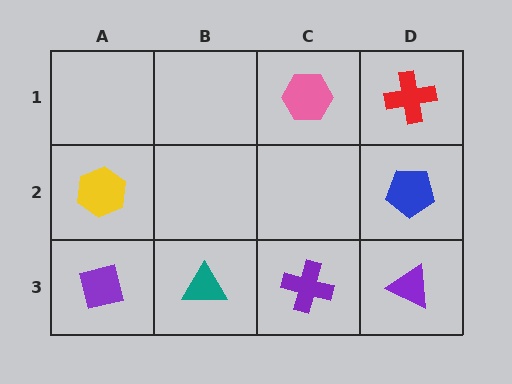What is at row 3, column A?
A purple square.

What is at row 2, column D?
A blue pentagon.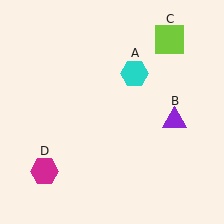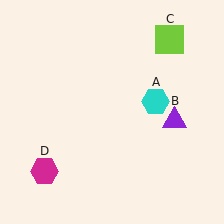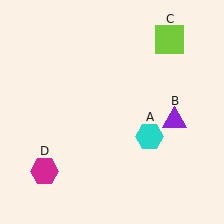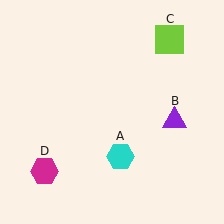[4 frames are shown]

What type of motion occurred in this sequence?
The cyan hexagon (object A) rotated clockwise around the center of the scene.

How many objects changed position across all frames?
1 object changed position: cyan hexagon (object A).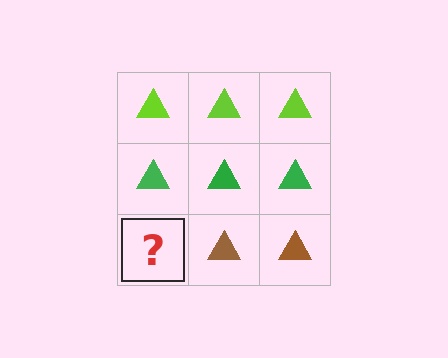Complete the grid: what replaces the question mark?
The question mark should be replaced with a brown triangle.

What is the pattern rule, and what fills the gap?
The rule is that each row has a consistent color. The gap should be filled with a brown triangle.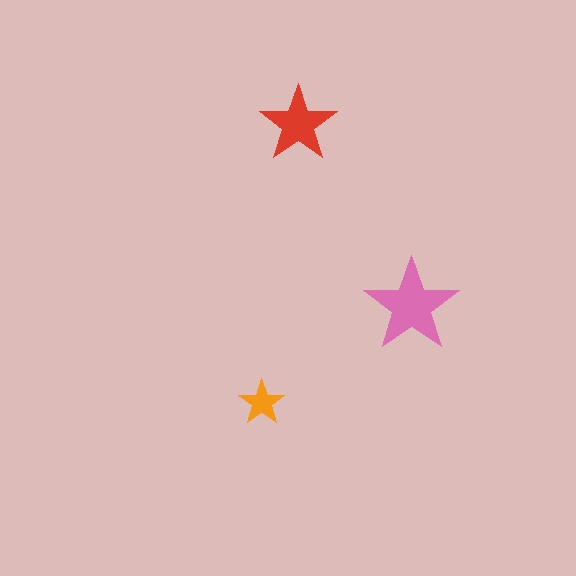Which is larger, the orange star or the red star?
The red one.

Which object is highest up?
The red star is topmost.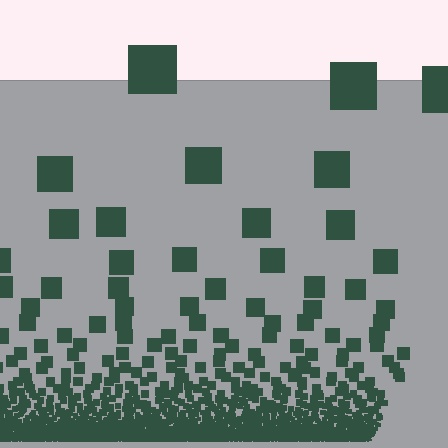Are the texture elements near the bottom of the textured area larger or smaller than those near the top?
Smaller. The gradient is inverted — elements near the bottom are smaller and denser.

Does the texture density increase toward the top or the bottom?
Density increases toward the bottom.